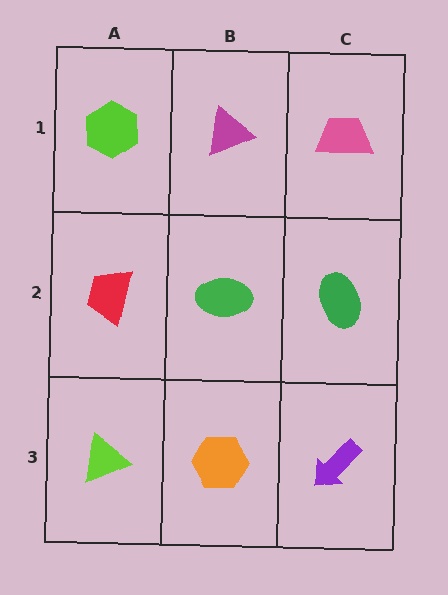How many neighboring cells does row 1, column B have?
3.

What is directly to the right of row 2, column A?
A green ellipse.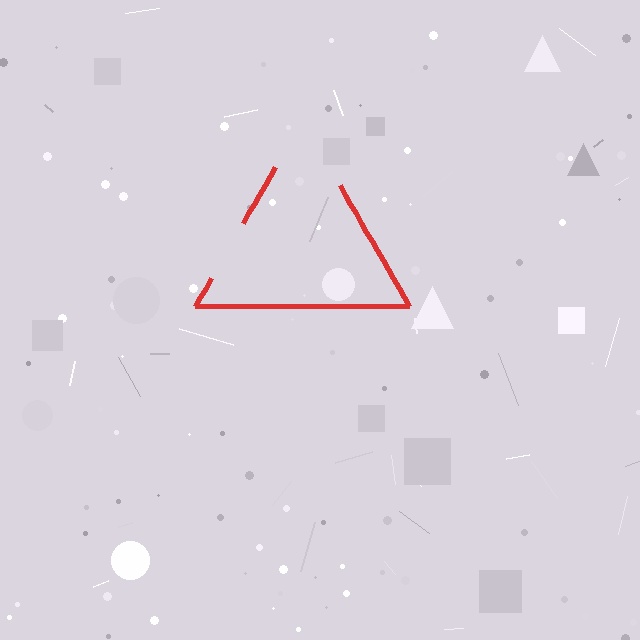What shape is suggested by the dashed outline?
The dashed outline suggests a triangle.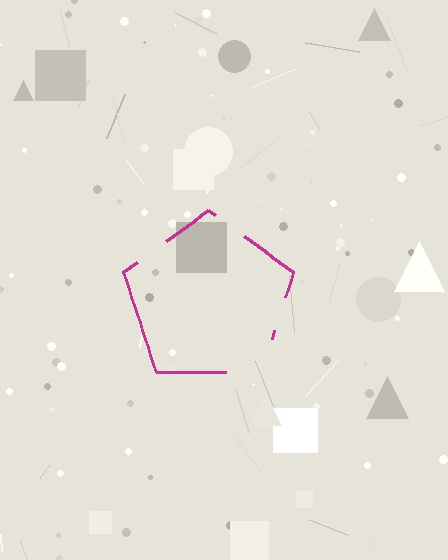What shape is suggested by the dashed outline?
The dashed outline suggests a pentagon.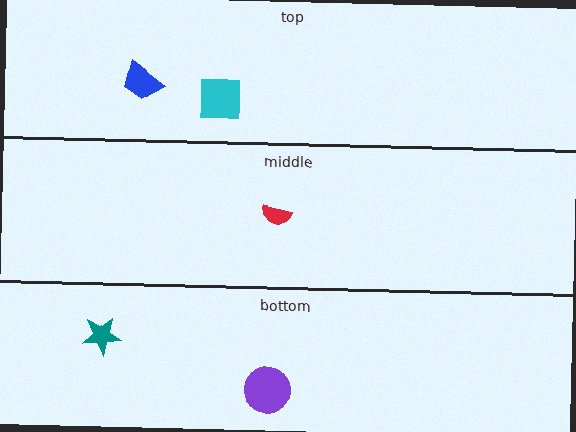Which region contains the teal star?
The bottom region.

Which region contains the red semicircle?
The middle region.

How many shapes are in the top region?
2.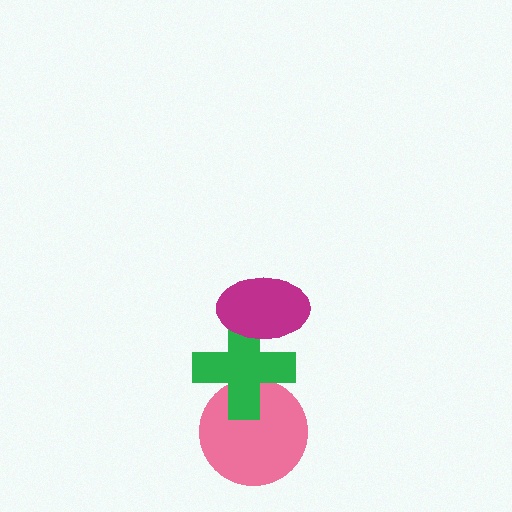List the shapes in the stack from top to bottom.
From top to bottom: the magenta ellipse, the green cross, the pink circle.